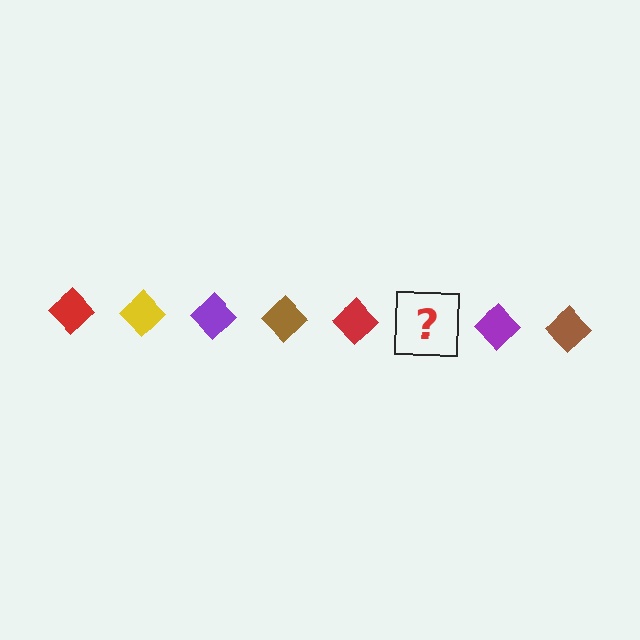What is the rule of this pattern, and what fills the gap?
The rule is that the pattern cycles through red, yellow, purple, brown diamonds. The gap should be filled with a yellow diamond.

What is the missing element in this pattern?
The missing element is a yellow diamond.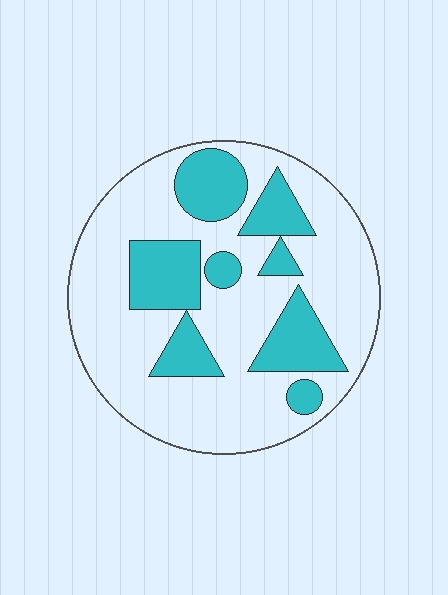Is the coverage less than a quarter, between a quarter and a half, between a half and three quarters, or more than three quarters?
Between a quarter and a half.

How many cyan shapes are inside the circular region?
8.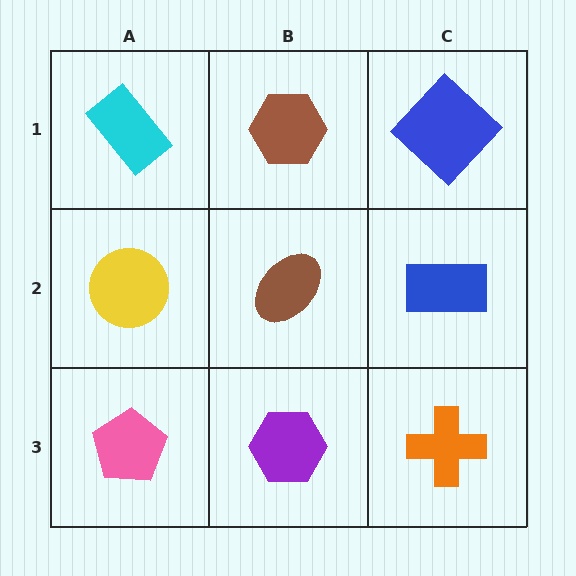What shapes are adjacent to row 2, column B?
A brown hexagon (row 1, column B), a purple hexagon (row 3, column B), a yellow circle (row 2, column A), a blue rectangle (row 2, column C).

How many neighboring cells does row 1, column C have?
2.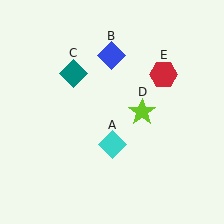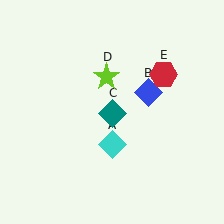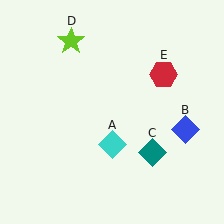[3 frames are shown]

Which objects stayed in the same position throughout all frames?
Cyan diamond (object A) and red hexagon (object E) remained stationary.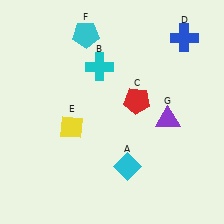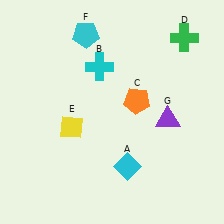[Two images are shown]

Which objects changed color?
C changed from red to orange. D changed from blue to green.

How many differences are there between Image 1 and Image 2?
There are 2 differences between the two images.